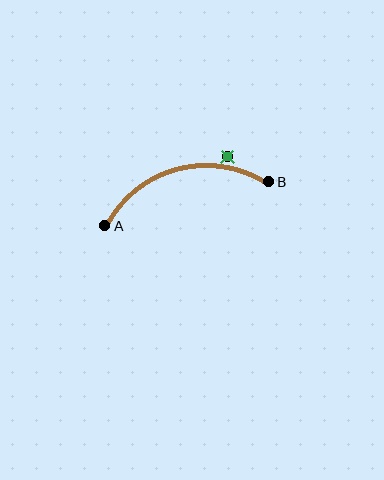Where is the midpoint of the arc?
The arc midpoint is the point on the curve farthest from the straight line joining A and B. It sits above that line.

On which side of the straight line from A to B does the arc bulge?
The arc bulges above the straight line connecting A and B.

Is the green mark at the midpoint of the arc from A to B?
No — the green mark does not lie on the arc at all. It sits slightly outside the curve.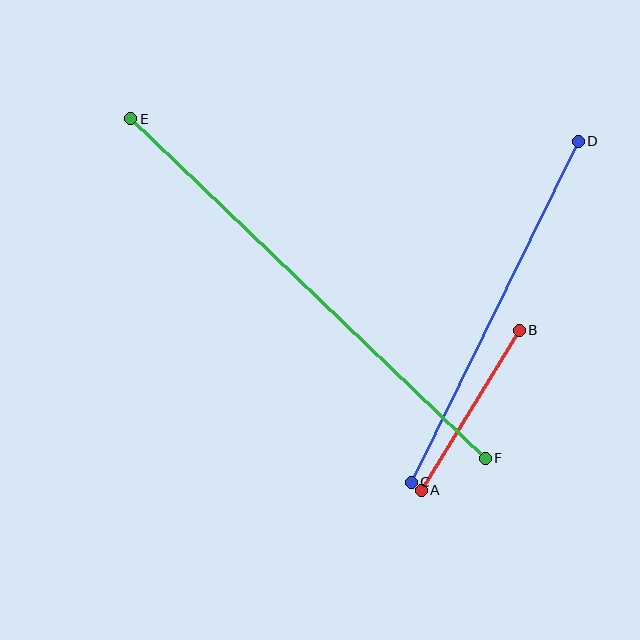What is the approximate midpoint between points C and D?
The midpoint is at approximately (495, 312) pixels.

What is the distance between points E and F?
The distance is approximately 491 pixels.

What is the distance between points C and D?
The distance is approximately 380 pixels.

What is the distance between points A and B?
The distance is approximately 187 pixels.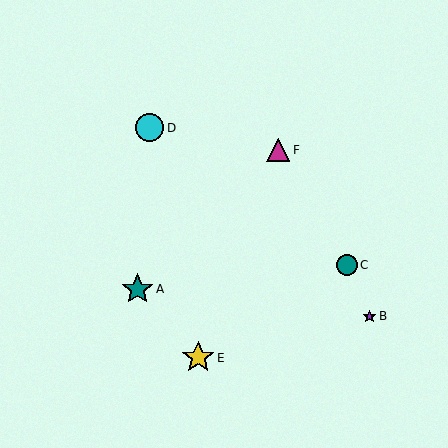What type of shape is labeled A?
Shape A is a teal star.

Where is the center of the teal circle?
The center of the teal circle is at (347, 265).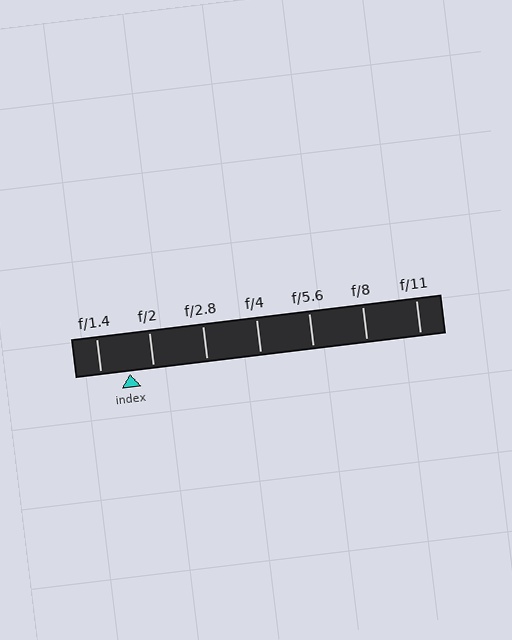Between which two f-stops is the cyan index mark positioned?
The index mark is between f/1.4 and f/2.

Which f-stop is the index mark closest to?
The index mark is closest to f/2.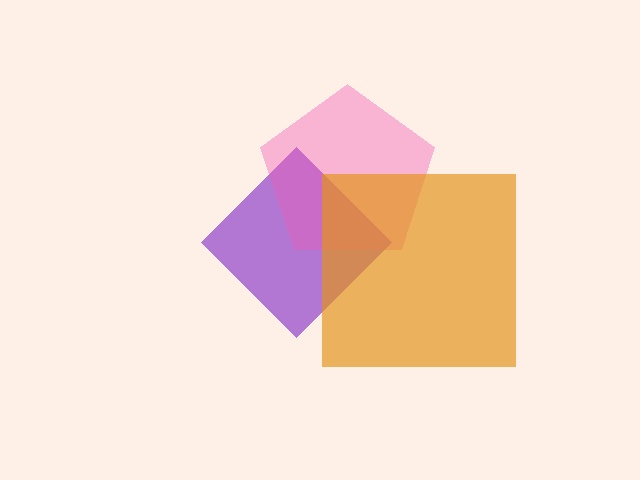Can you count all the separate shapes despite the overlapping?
Yes, there are 3 separate shapes.